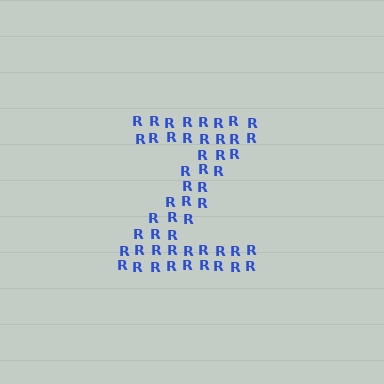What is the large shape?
The large shape is the letter Z.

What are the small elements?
The small elements are letter R's.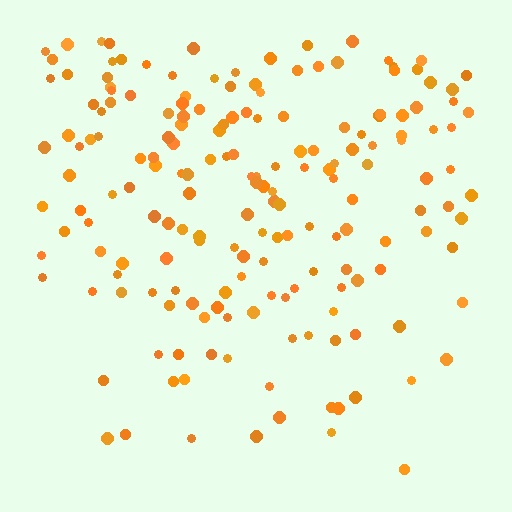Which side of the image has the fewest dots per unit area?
The bottom.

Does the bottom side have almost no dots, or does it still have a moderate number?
Still a moderate number, just noticeably fewer than the top.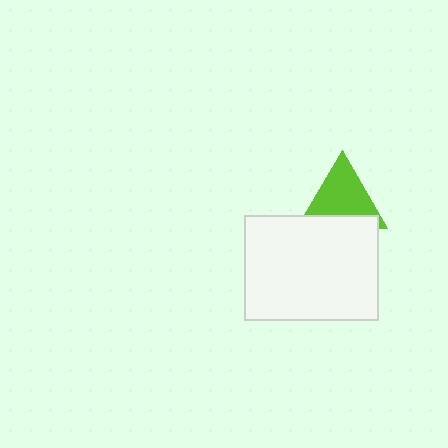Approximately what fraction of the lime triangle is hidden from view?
Roughly 30% of the lime triangle is hidden behind the white rectangle.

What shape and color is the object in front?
The object in front is a white rectangle.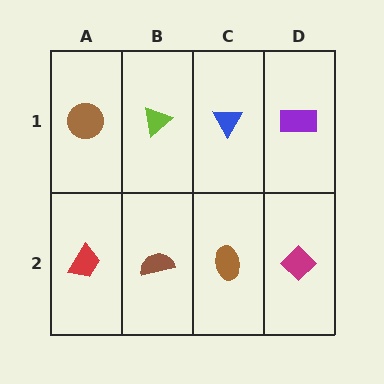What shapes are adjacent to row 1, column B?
A brown semicircle (row 2, column B), a brown circle (row 1, column A), a blue triangle (row 1, column C).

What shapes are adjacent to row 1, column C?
A brown ellipse (row 2, column C), a lime triangle (row 1, column B), a purple rectangle (row 1, column D).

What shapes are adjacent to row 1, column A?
A red trapezoid (row 2, column A), a lime triangle (row 1, column B).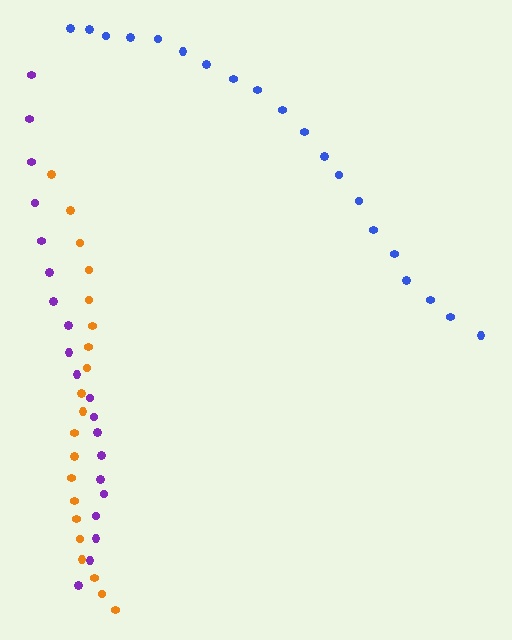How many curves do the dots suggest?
There are 3 distinct paths.